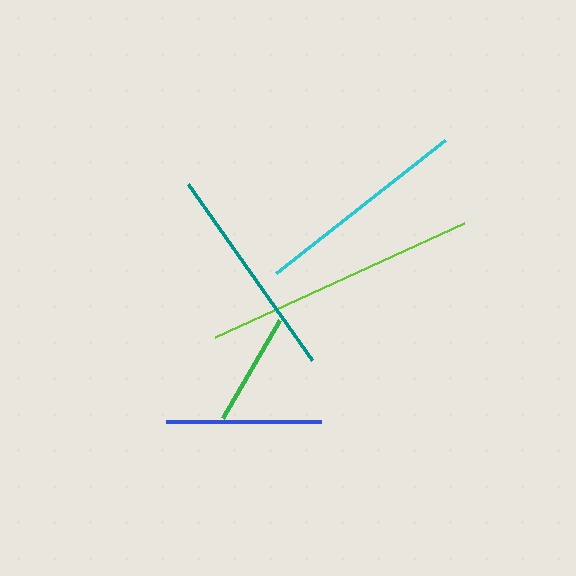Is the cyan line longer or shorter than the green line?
The cyan line is longer than the green line.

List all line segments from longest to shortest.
From longest to shortest: lime, teal, cyan, blue, green.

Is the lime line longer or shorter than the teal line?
The lime line is longer than the teal line.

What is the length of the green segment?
The green segment is approximately 114 pixels long.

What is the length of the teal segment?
The teal segment is approximately 216 pixels long.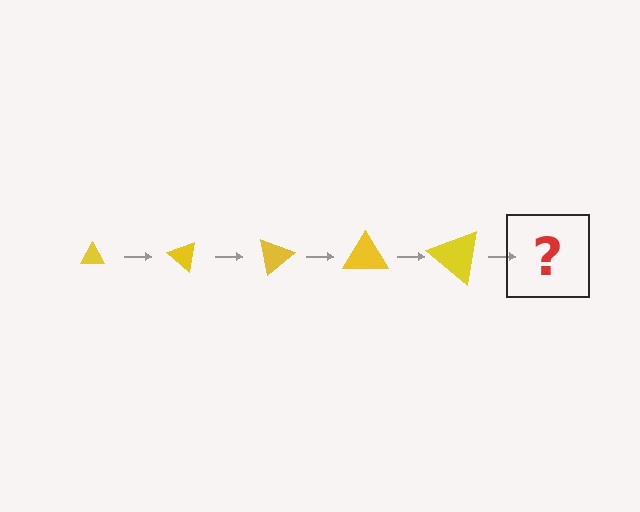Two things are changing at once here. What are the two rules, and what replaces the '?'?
The two rules are that the triangle grows larger each step and it rotates 40 degrees each step. The '?' should be a triangle, larger than the previous one and rotated 200 degrees from the start.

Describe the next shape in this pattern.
It should be a triangle, larger than the previous one and rotated 200 degrees from the start.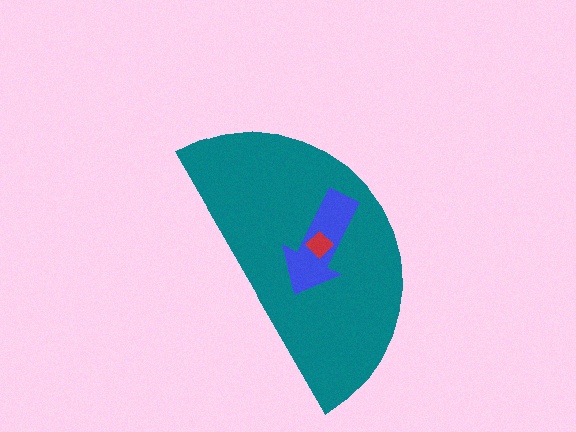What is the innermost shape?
The red diamond.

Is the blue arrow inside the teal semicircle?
Yes.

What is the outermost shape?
The teal semicircle.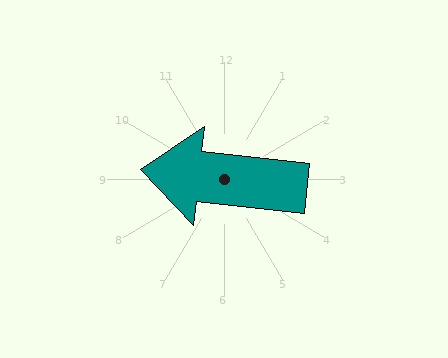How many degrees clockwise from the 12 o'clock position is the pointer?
Approximately 276 degrees.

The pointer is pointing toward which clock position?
Roughly 9 o'clock.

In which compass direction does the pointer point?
West.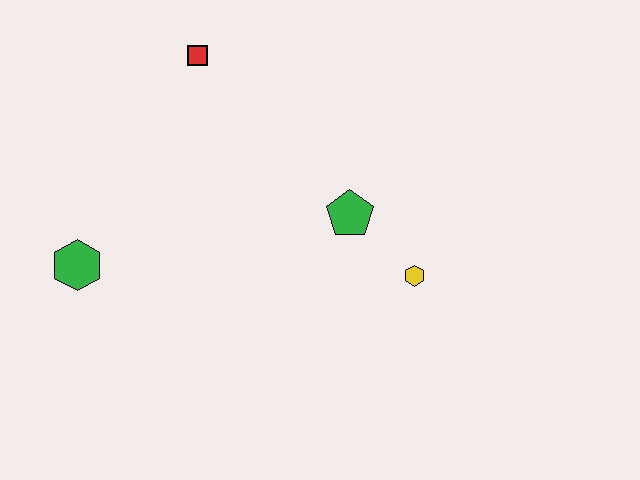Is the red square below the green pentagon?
No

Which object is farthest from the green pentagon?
The green hexagon is farthest from the green pentagon.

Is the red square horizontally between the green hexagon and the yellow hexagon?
Yes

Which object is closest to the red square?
The green pentagon is closest to the red square.